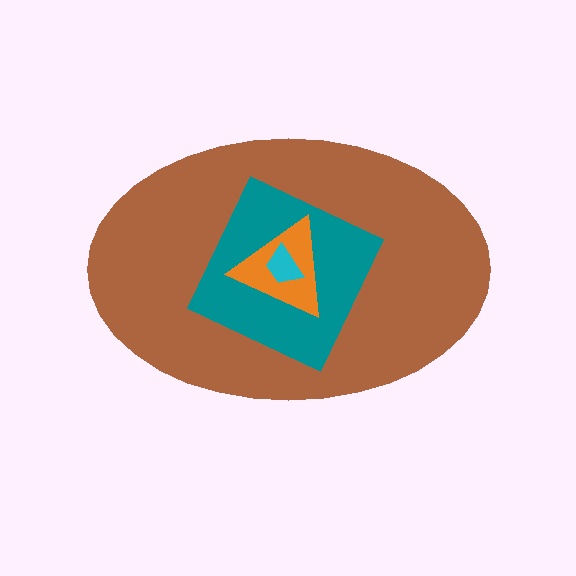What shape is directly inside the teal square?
The orange triangle.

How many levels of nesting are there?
4.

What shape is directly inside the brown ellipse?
The teal square.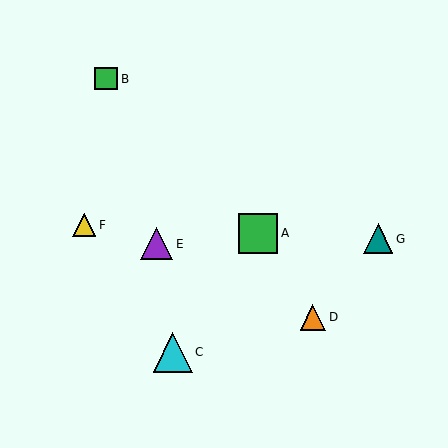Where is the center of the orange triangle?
The center of the orange triangle is at (313, 317).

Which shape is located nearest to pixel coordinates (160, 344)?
The cyan triangle (labeled C) at (173, 352) is nearest to that location.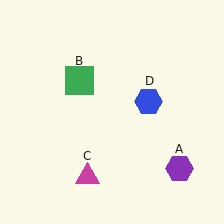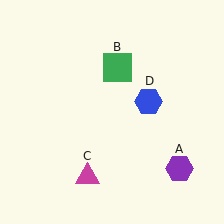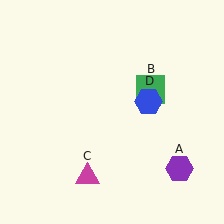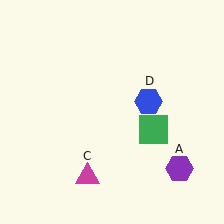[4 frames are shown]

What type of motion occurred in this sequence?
The green square (object B) rotated clockwise around the center of the scene.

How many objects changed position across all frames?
1 object changed position: green square (object B).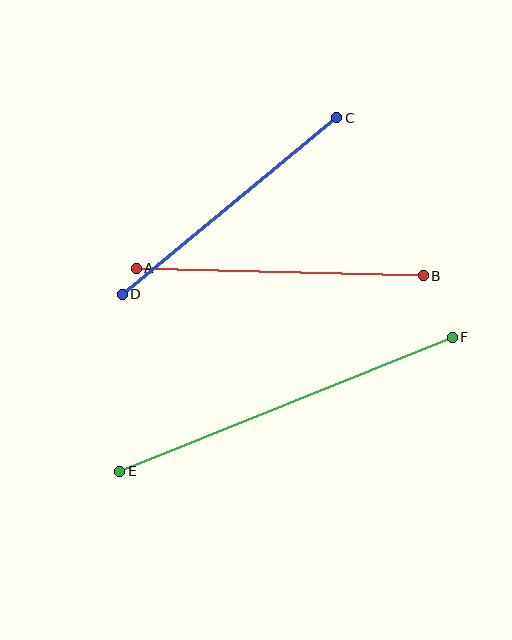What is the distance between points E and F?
The distance is approximately 359 pixels.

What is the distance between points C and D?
The distance is approximately 278 pixels.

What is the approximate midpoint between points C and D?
The midpoint is at approximately (230, 206) pixels.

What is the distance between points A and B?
The distance is approximately 287 pixels.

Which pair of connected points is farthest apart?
Points E and F are farthest apart.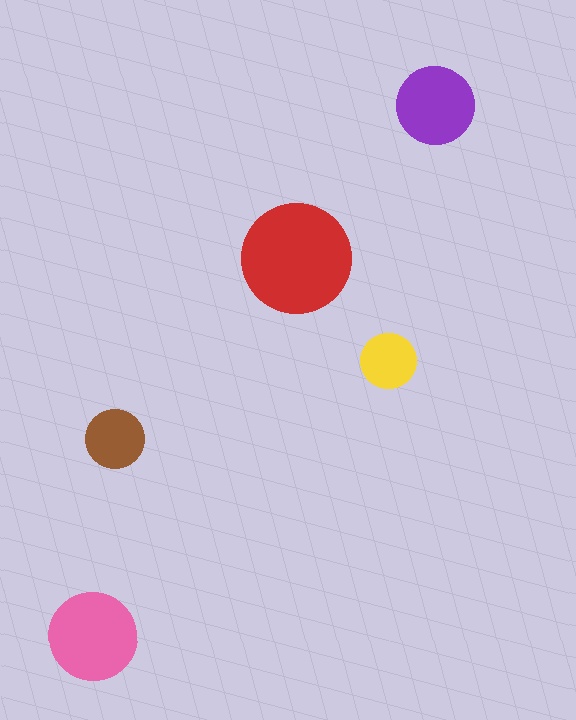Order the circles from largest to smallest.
the red one, the pink one, the purple one, the brown one, the yellow one.